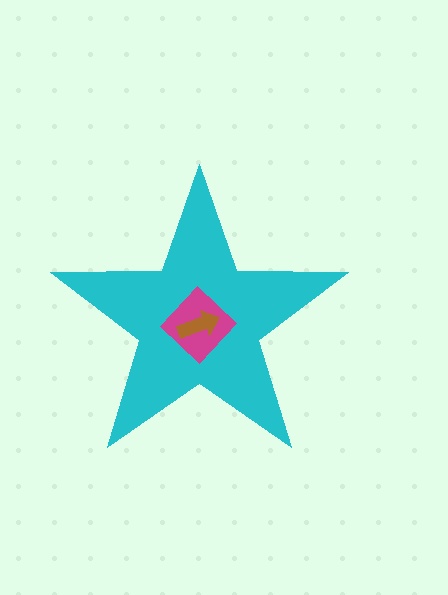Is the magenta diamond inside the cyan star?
Yes.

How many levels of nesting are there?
3.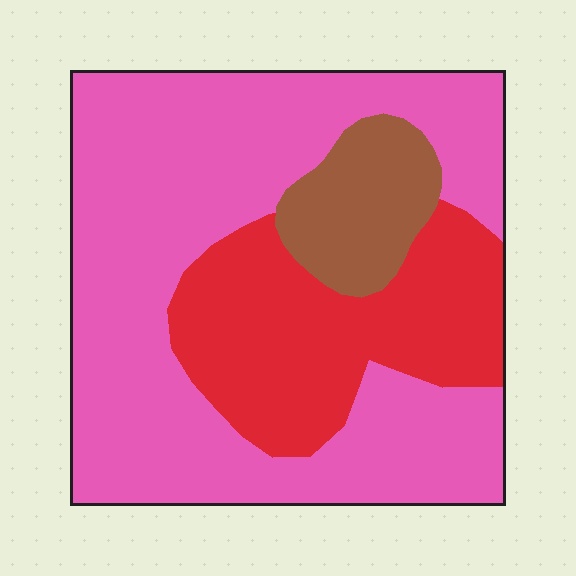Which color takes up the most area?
Pink, at roughly 60%.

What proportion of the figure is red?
Red covers about 25% of the figure.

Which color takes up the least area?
Brown, at roughly 10%.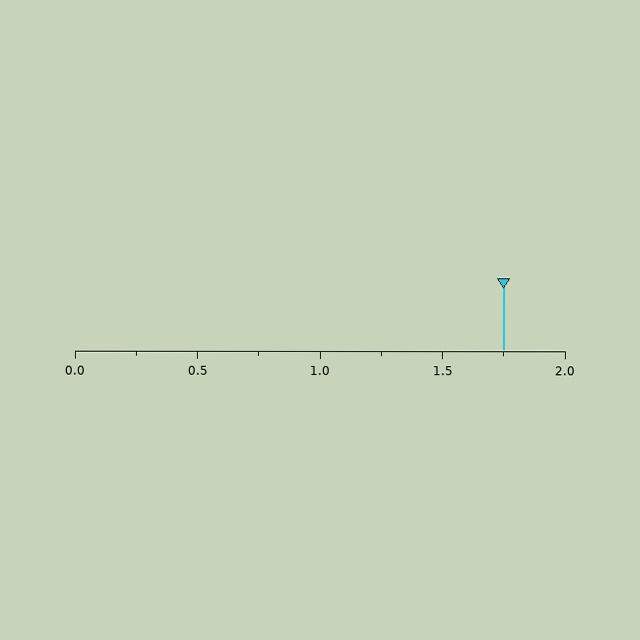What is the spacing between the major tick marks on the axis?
The major ticks are spaced 0.5 apart.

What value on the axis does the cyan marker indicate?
The marker indicates approximately 1.75.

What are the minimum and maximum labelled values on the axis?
The axis runs from 0.0 to 2.0.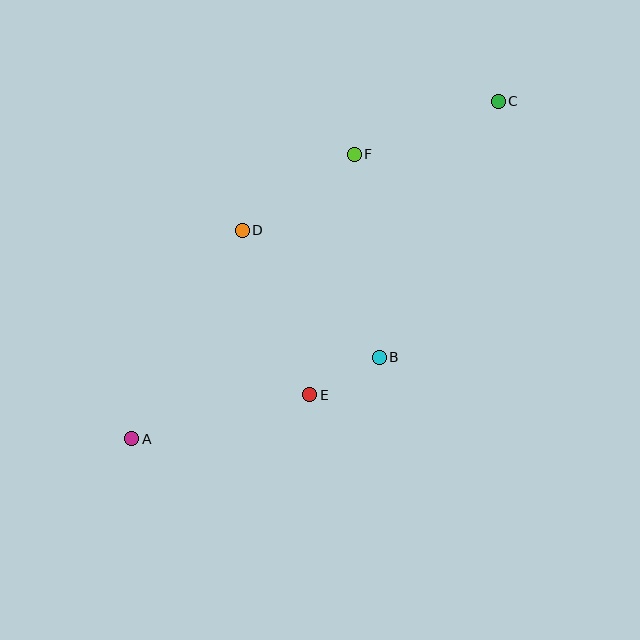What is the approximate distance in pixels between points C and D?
The distance between C and D is approximately 287 pixels.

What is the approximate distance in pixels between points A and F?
The distance between A and F is approximately 361 pixels.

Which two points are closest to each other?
Points B and E are closest to each other.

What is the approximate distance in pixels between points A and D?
The distance between A and D is approximately 236 pixels.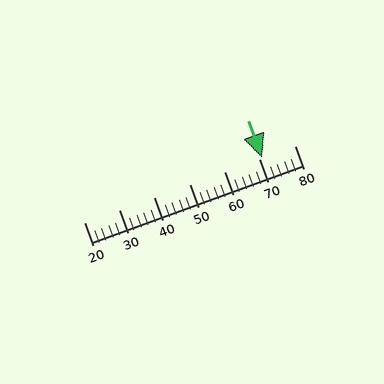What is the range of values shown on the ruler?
The ruler shows values from 20 to 80.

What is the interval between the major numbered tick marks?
The major tick marks are spaced 10 units apart.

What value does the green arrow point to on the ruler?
The green arrow points to approximately 71.